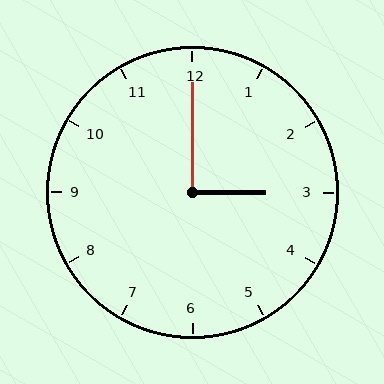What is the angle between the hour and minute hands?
Approximately 90 degrees.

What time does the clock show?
3:00.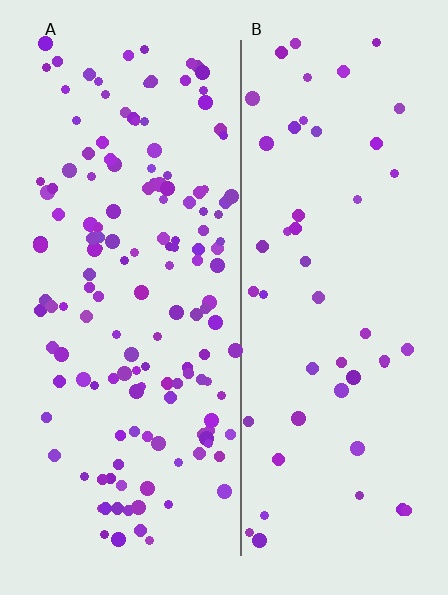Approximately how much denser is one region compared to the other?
Approximately 3.0× — region A over region B.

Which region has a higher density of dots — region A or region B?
A (the left).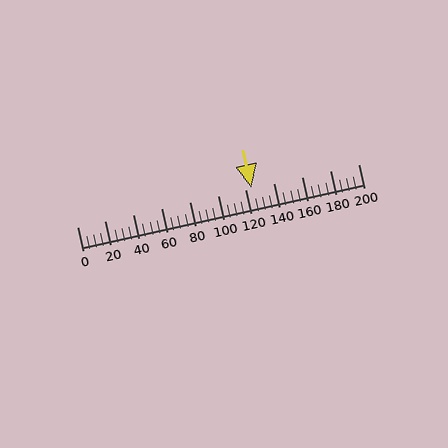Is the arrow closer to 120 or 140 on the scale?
The arrow is closer to 120.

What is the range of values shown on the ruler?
The ruler shows values from 0 to 200.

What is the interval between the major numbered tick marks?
The major tick marks are spaced 20 units apart.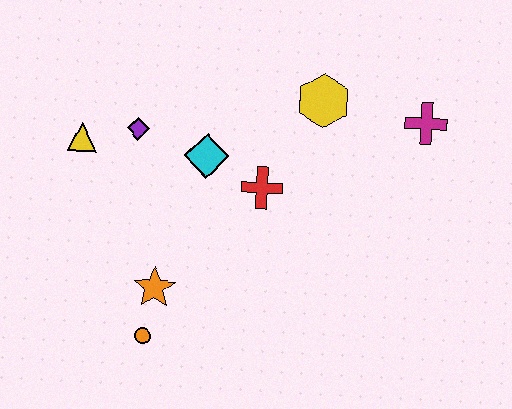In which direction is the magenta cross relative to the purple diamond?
The magenta cross is to the right of the purple diamond.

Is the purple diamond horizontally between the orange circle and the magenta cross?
No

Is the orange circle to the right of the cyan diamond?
No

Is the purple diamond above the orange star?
Yes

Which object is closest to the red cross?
The cyan diamond is closest to the red cross.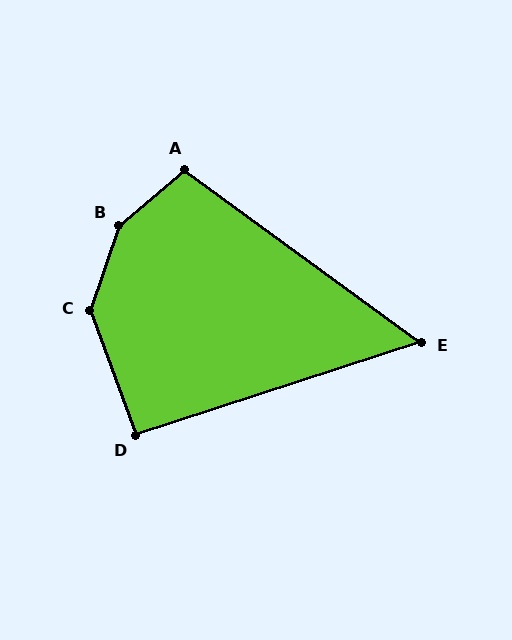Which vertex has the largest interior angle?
B, at approximately 149 degrees.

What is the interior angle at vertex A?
Approximately 103 degrees (obtuse).